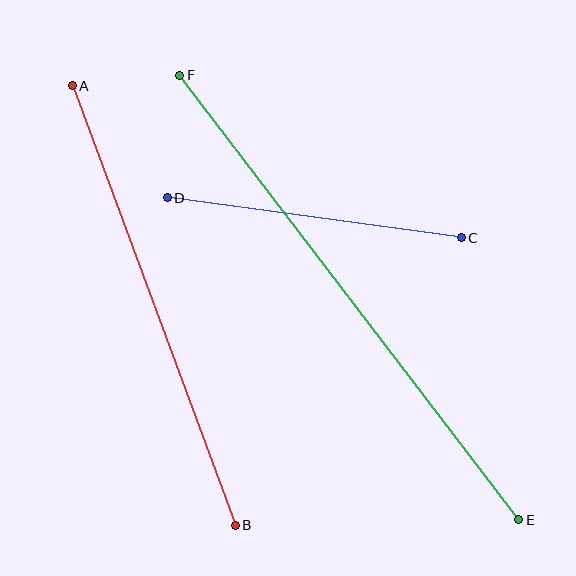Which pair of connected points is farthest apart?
Points E and F are farthest apart.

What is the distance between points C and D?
The distance is approximately 296 pixels.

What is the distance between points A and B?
The distance is approximately 469 pixels.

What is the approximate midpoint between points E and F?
The midpoint is at approximately (349, 297) pixels.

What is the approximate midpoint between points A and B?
The midpoint is at approximately (154, 305) pixels.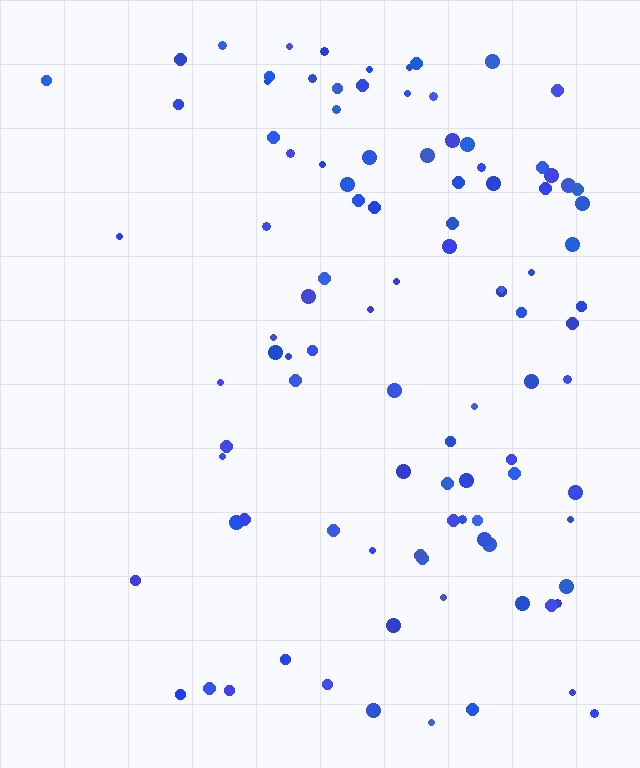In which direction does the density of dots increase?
From left to right, with the right side densest.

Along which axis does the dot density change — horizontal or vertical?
Horizontal.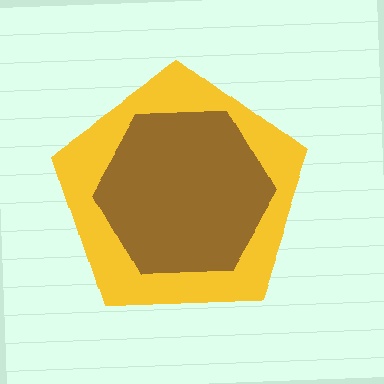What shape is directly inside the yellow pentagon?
The brown hexagon.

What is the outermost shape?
The yellow pentagon.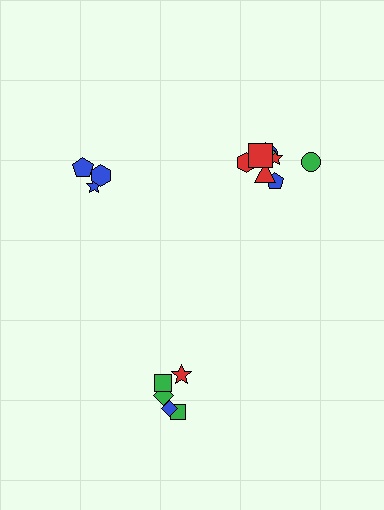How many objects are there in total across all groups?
There are 16 objects.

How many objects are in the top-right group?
There are 8 objects.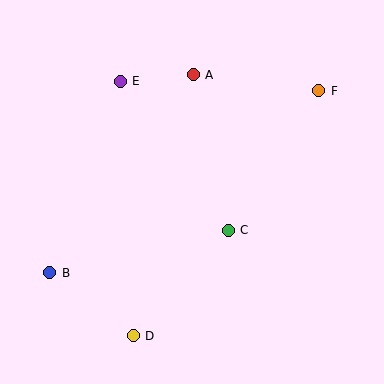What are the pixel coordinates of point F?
Point F is at (319, 91).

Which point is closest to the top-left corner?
Point E is closest to the top-left corner.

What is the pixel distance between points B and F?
The distance between B and F is 325 pixels.